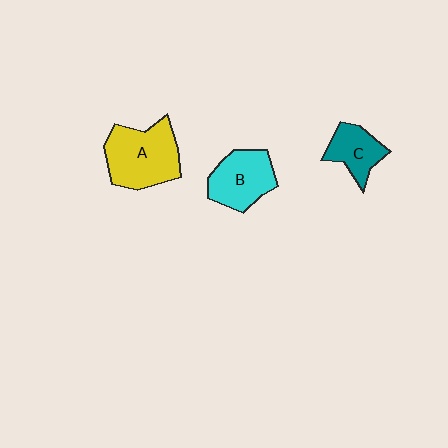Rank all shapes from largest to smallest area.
From largest to smallest: A (yellow), B (cyan), C (teal).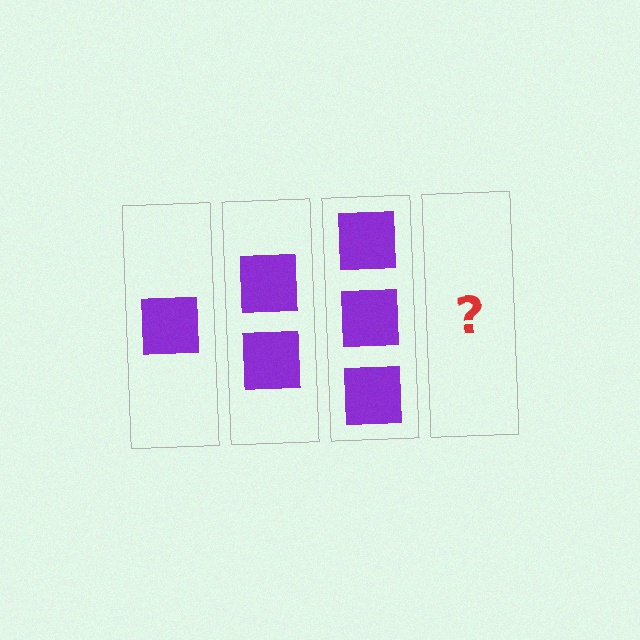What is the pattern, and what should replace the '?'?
The pattern is that each step adds one more square. The '?' should be 4 squares.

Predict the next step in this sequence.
The next step is 4 squares.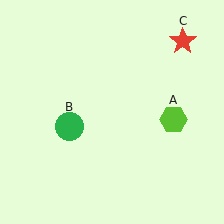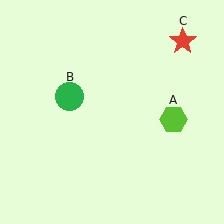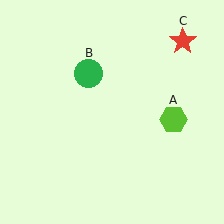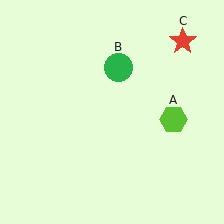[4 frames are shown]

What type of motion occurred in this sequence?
The green circle (object B) rotated clockwise around the center of the scene.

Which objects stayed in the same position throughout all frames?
Lime hexagon (object A) and red star (object C) remained stationary.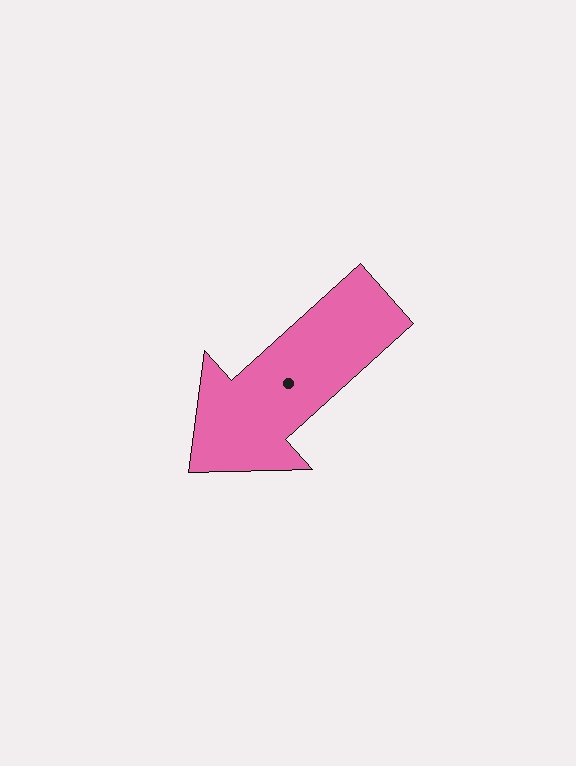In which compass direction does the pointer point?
Southwest.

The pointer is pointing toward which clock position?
Roughly 8 o'clock.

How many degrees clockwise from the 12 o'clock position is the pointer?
Approximately 228 degrees.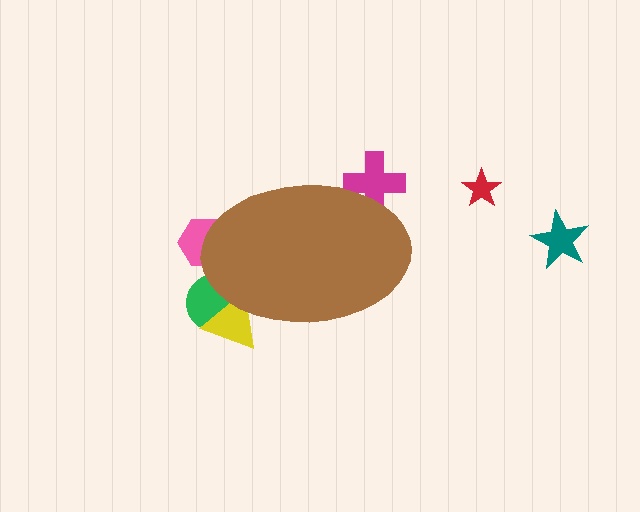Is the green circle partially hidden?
Yes, the green circle is partially hidden behind the brown ellipse.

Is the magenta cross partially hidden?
Yes, the magenta cross is partially hidden behind the brown ellipse.